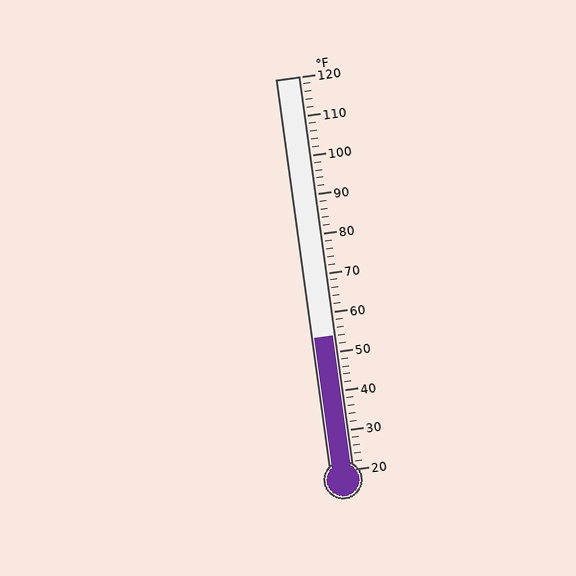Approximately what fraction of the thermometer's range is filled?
The thermometer is filled to approximately 35% of its range.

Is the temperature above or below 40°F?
The temperature is above 40°F.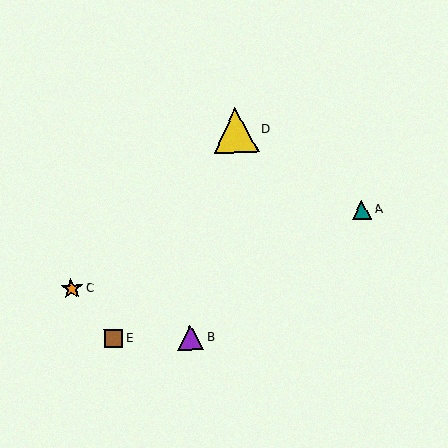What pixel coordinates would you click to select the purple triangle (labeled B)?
Click at (191, 338) to select the purple triangle B.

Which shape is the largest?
The yellow triangle (labeled D) is the largest.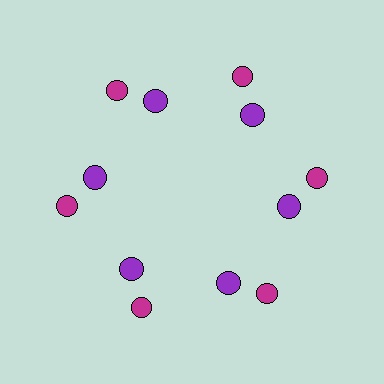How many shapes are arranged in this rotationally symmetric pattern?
There are 12 shapes, arranged in 6 groups of 2.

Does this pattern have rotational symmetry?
Yes, this pattern has 6-fold rotational symmetry. It looks the same after rotating 60 degrees around the center.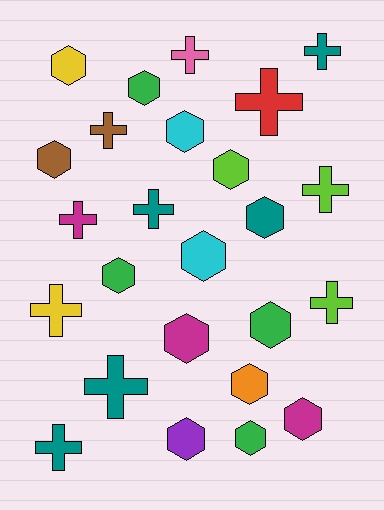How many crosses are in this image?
There are 11 crosses.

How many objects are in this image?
There are 25 objects.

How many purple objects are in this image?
There is 1 purple object.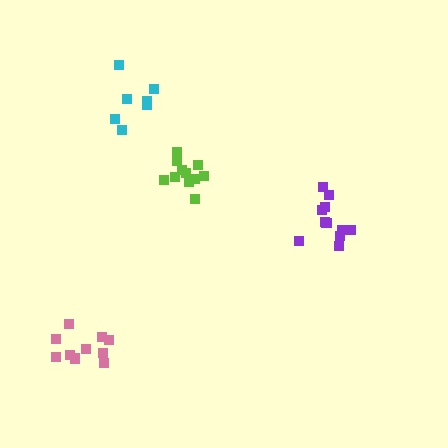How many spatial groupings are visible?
There are 4 spatial groupings.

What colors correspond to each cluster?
The clusters are colored: lime, cyan, pink, purple.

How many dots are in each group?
Group 1: 11 dots, Group 2: 7 dots, Group 3: 10 dots, Group 4: 11 dots (39 total).